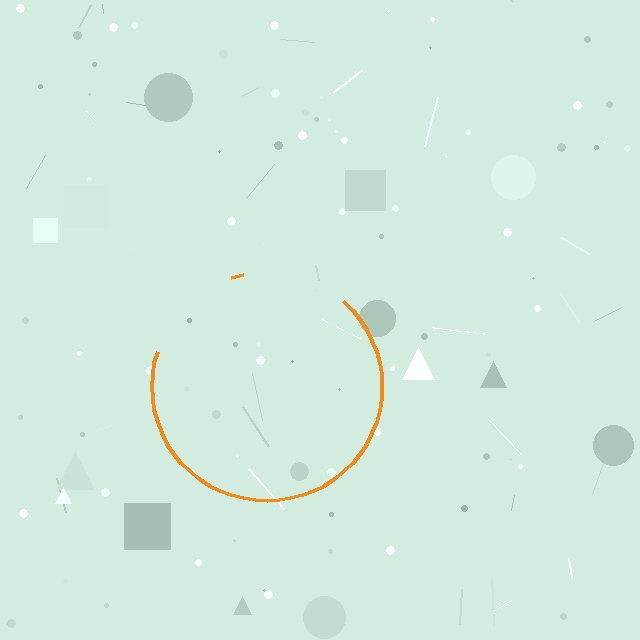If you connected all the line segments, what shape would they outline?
They would outline a circle.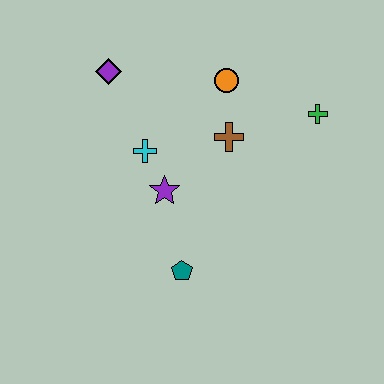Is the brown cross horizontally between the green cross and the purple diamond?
Yes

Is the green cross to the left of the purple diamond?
No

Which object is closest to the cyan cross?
The purple star is closest to the cyan cross.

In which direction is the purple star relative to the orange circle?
The purple star is below the orange circle.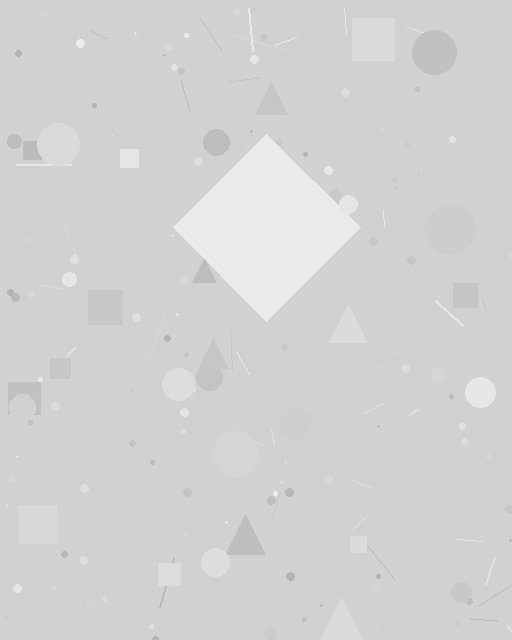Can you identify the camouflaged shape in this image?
The camouflaged shape is a diamond.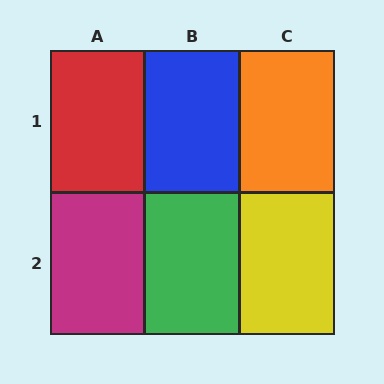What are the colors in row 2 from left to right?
Magenta, green, yellow.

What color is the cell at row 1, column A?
Red.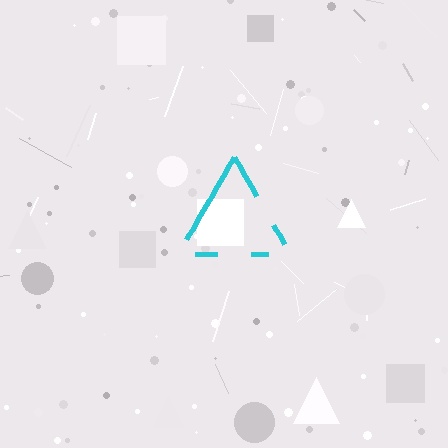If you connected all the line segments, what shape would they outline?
They would outline a triangle.